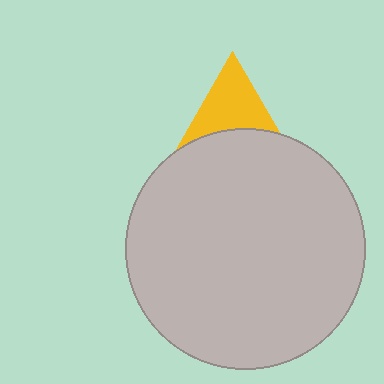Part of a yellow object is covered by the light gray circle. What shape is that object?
It is a triangle.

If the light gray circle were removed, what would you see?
You would see the complete yellow triangle.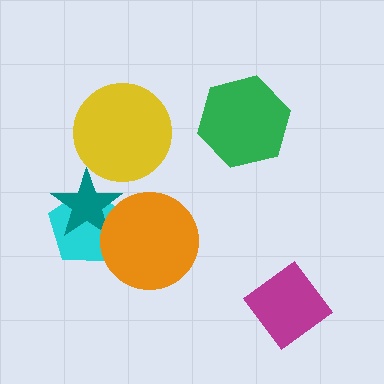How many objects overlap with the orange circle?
2 objects overlap with the orange circle.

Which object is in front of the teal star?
The orange circle is in front of the teal star.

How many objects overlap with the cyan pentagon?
2 objects overlap with the cyan pentagon.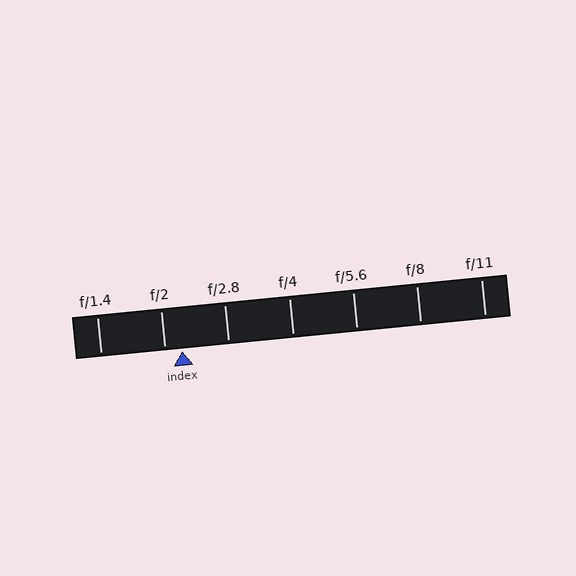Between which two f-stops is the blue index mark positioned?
The index mark is between f/2 and f/2.8.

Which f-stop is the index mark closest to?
The index mark is closest to f/2.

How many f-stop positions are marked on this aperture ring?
There are 7 f-stop positions marked.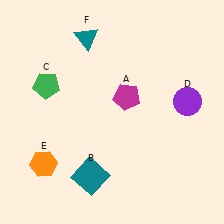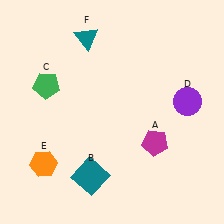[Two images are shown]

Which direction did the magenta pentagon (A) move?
The magenta pentagon (A) moved down.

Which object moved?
The magenta pentagon (A) moved down.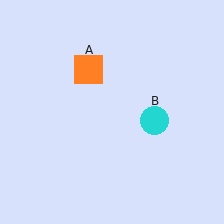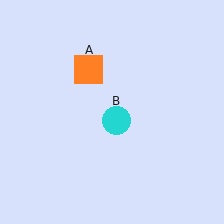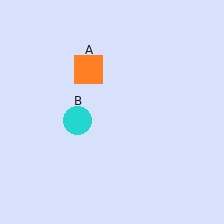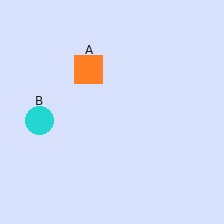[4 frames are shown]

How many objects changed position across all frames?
1 object changed position: cyan circle (object B).